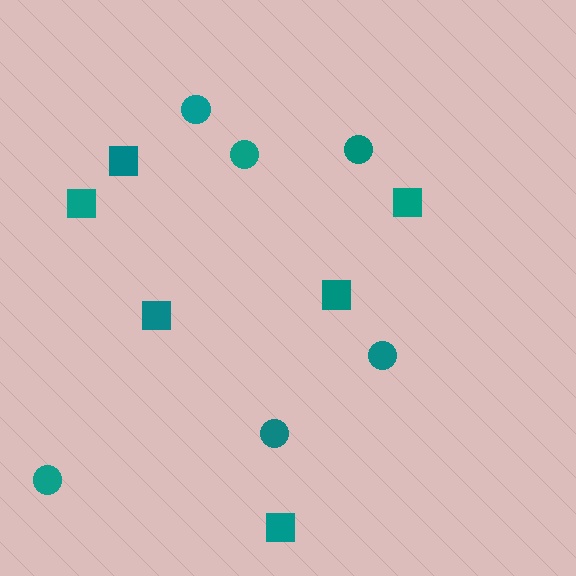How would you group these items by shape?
There are 2 groups: one group of squares (6) and one group of circles (6).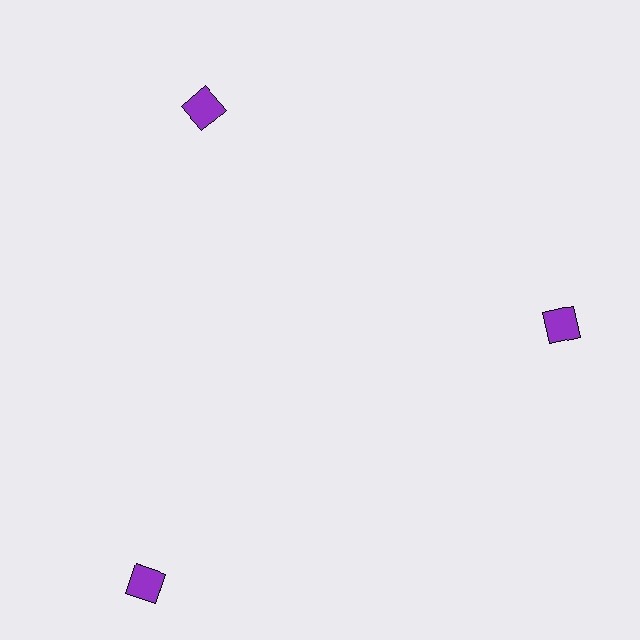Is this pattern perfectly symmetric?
No. The 3 purple diamonds are arranged in a ring, but one element near the 7 o'clock position is pushed outward from the center, breaking the 3-fold rotational symmetry.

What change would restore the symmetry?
The symmetry would be restored by moving it inward, back onto the ring so that all 3 diamonds sit at equal angles and equal distance from the center.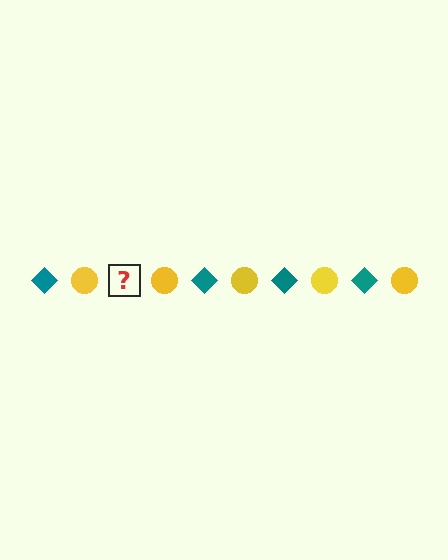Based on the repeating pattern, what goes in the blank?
The blank should be a teal diamond.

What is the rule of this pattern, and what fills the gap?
The rule is that the pattern alternates between teal diamond and yellow circle. The gap should be filled with a teal diamond.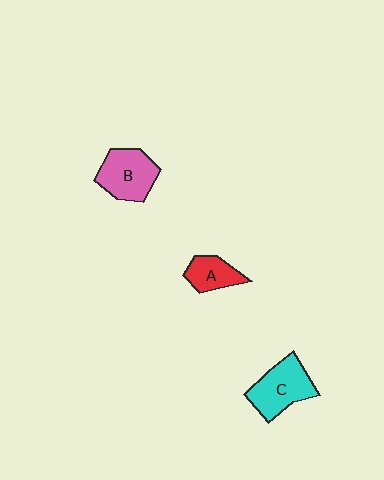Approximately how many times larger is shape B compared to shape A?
Approximately 1.6 times.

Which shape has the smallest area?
Shape A (red).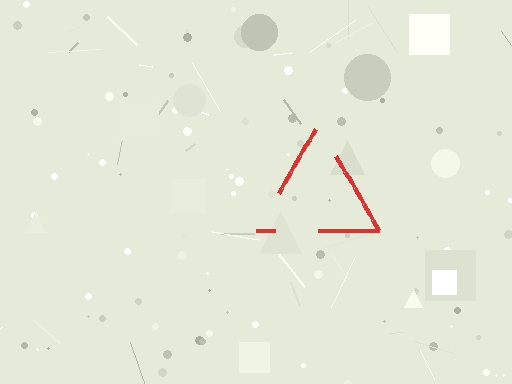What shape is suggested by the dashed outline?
The dashed outline suggests a triangle.